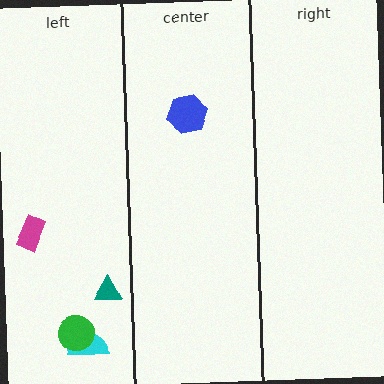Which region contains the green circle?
The left region.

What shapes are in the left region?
The teal triangle, the cyan semicircle, the green circle, the magenta rectangle.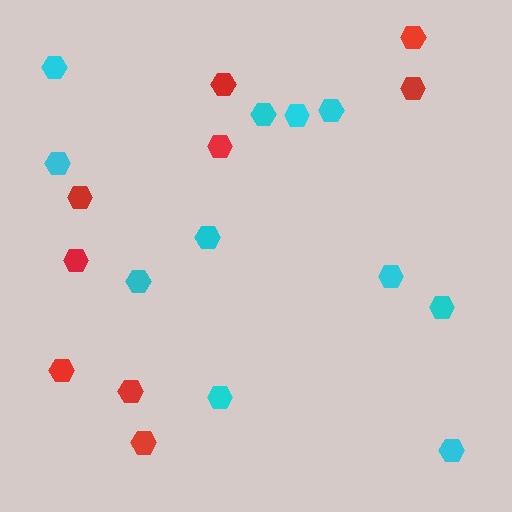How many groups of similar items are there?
There are 2 groups: one group of cyan hexagons (11) and one group of red hexagons (9).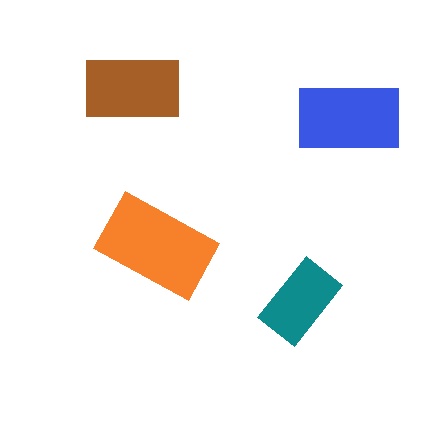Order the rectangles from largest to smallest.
the orange one, the blue one, the brown one, the teal one.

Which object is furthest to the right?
The blue rectangle is rightmost.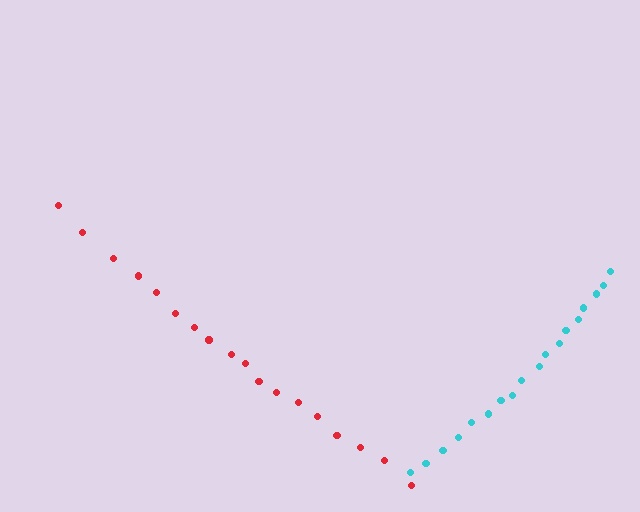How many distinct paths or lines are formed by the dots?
There are 2 distinct paths.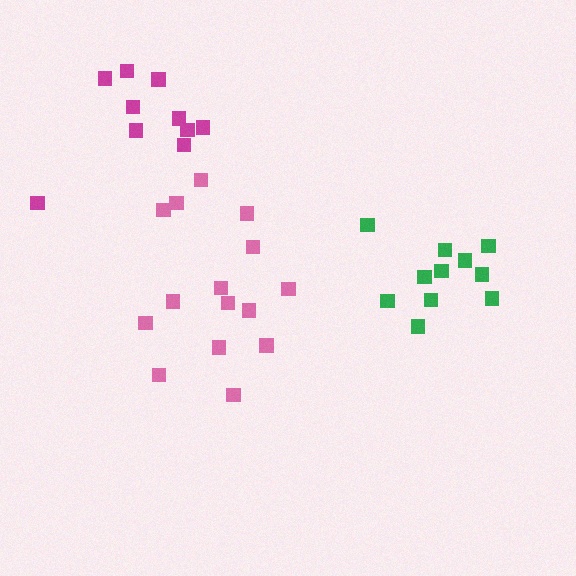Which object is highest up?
The magenta cluster is topmost.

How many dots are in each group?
Group 1: 15 dots, Group 2: 11 dots, Group 3: 10 dots (36 total).